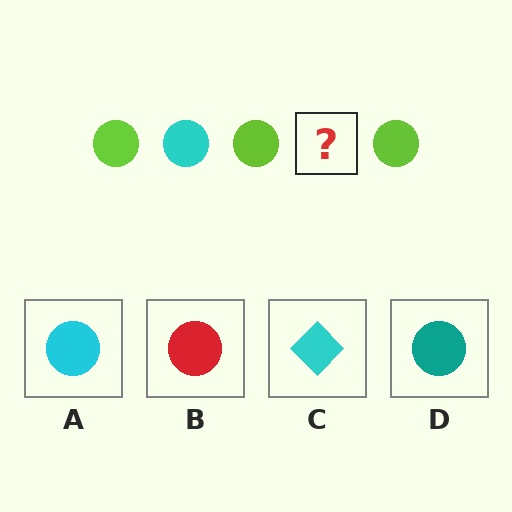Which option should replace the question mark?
Option A.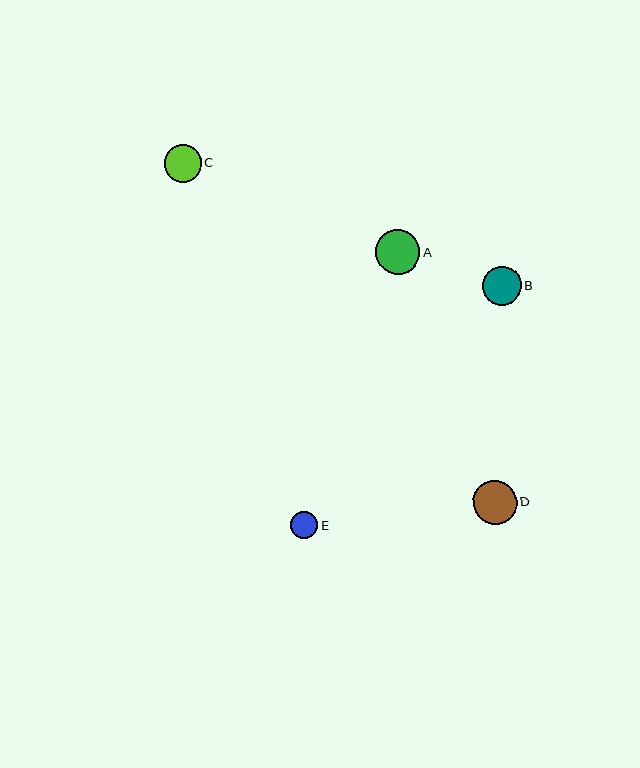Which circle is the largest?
Circle A is the largest with a size of approximately 45 pixels.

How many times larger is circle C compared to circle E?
Circle C is approximately 1.4 times the size of circle E.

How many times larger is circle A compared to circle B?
Circle A is approximately 1.2 times the size of circle B.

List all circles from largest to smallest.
From largest to smallest: A, D, B, C, E.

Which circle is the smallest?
Circle E is the smallest with a size of approximately 27 pixels.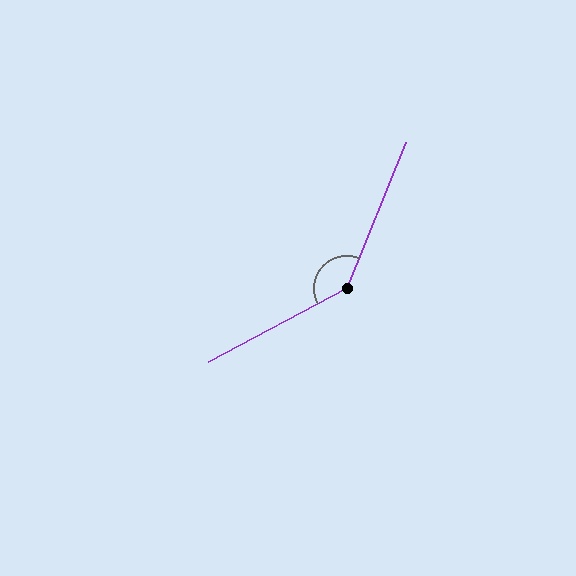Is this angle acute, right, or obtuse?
It is obtuse.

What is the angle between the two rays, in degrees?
Approximately 140 degrees.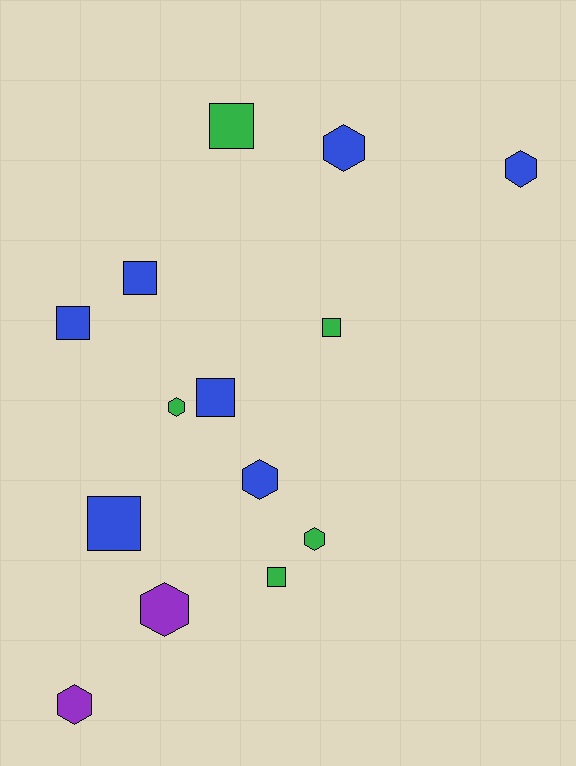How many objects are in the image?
There are 14 objects.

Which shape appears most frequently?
Square, with 7 objects.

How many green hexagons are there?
There are 2 green hexagons.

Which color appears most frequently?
Blue, with 7 objects.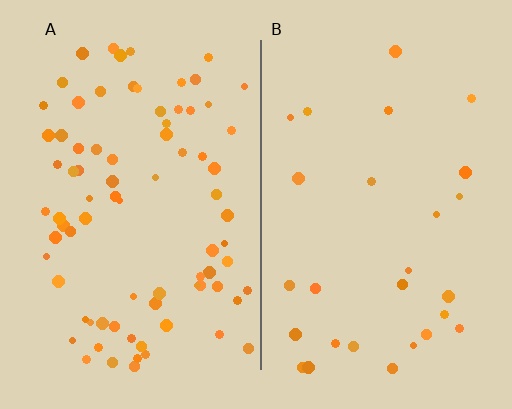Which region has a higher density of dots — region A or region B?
A (the left).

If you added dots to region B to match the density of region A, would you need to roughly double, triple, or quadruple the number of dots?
Approximately triple.